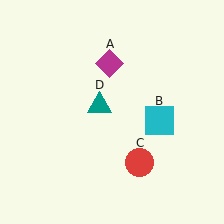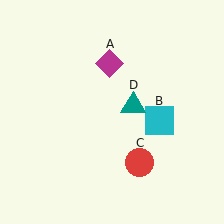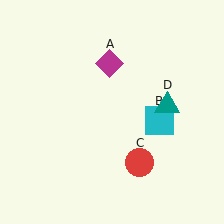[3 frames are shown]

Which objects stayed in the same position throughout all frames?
Magenta diamond (object A) and cyan square (object B) and red circle (object C) remained stationary.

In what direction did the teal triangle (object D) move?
The teal triangle (object D) moved right.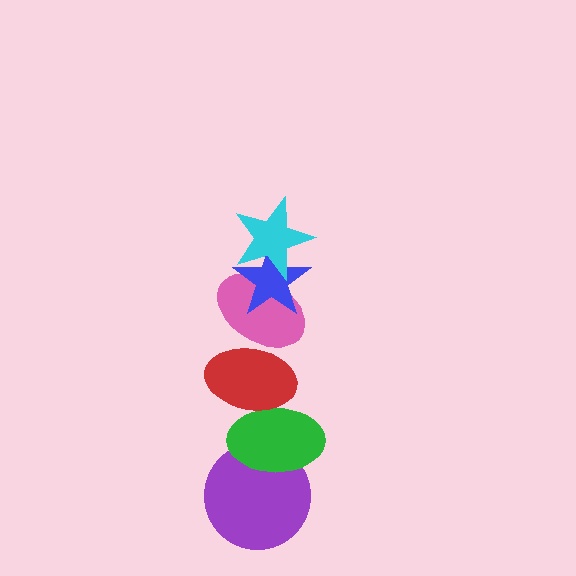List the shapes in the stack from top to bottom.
From top to bottom: the cyan star, the blue star, the pink ellipse, the red ellipse, the green ellipse, the purple circle.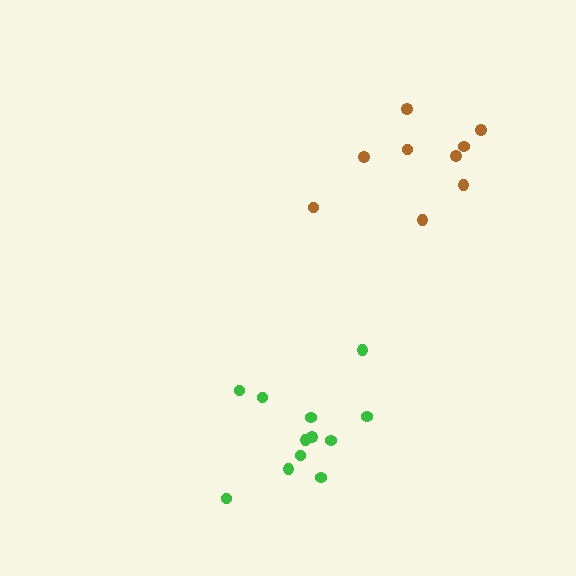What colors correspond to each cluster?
The clusters are colored: green, brown.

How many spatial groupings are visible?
There are 2 spatial groupings.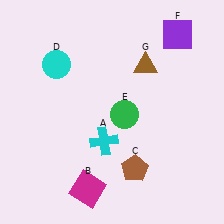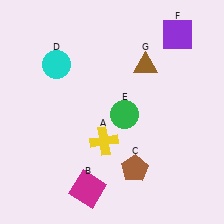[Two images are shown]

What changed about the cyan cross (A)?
In Image 1, A is cyan. In Image 2, it changed to yellow.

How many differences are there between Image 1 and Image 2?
There is 1 difference between the two images.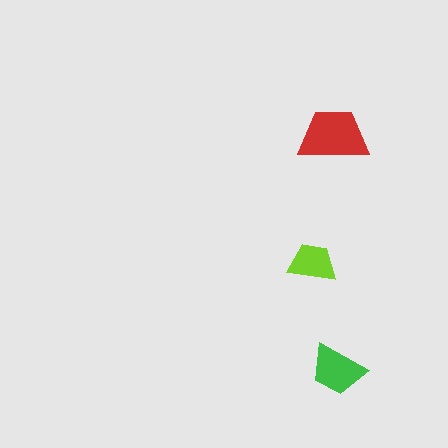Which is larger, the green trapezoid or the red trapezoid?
The red one.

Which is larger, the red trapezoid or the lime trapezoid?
The red one.